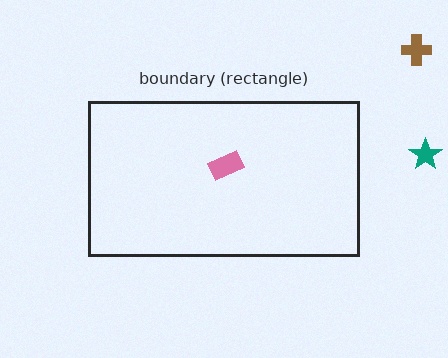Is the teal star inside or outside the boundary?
Outside.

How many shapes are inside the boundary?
1 inside, 2 outside.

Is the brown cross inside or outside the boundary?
Outside.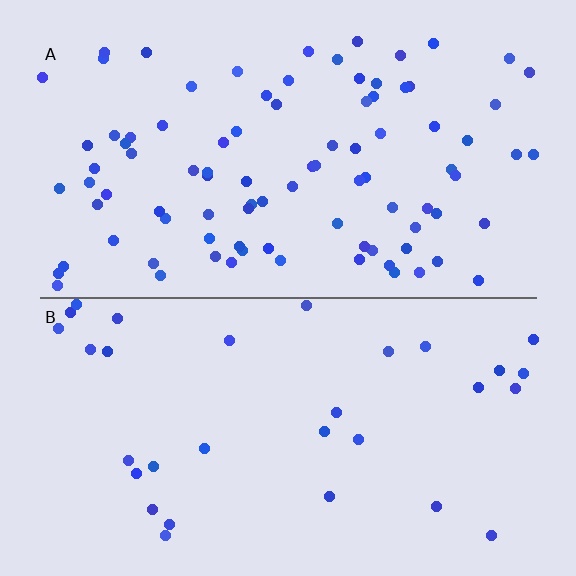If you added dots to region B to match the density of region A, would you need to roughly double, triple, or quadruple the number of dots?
Approximately triple.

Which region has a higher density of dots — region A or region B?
A (the top).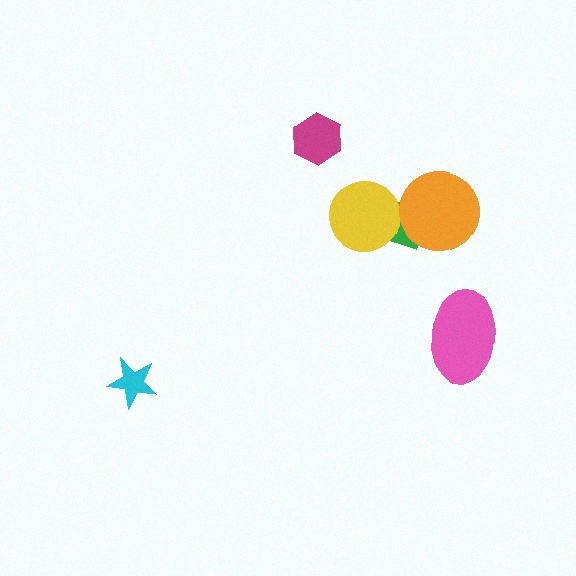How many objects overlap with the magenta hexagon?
0 objects overlap with the magenta hexagon.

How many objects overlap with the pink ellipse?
0 objects overlap with the pink ellipse.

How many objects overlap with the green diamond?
2 objects overlap with the green diamond.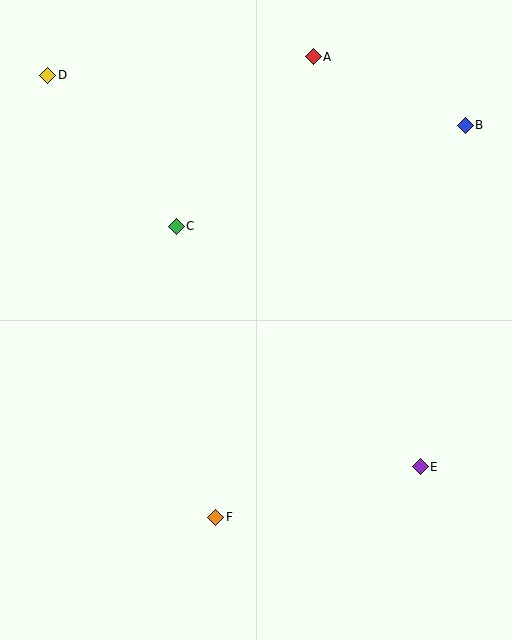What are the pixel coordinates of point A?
Point A is at (313, 57).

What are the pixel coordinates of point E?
Point E is at (420, 467).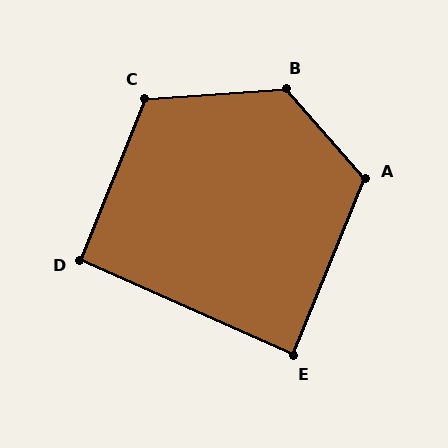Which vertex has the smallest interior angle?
E, at approximately 88 degrees.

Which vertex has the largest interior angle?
B, at approximately 128 degrees.